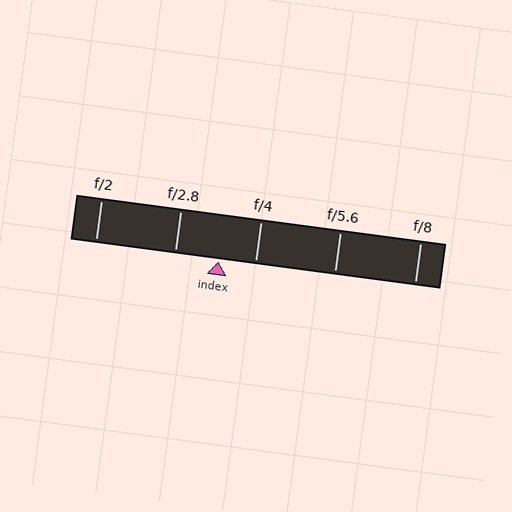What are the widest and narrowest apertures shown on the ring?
The widest aperture shown is f/2 and the narrowest is f/8.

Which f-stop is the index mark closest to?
The index mark is closest to f/4.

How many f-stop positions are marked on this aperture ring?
There are 5 f-stop positions marked.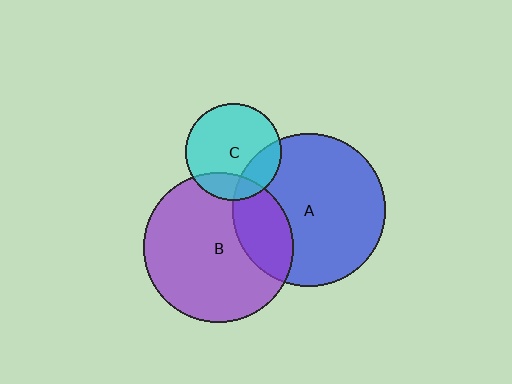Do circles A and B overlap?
Yes.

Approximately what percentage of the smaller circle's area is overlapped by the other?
Approximately 25%.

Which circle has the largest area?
Circle A (blue).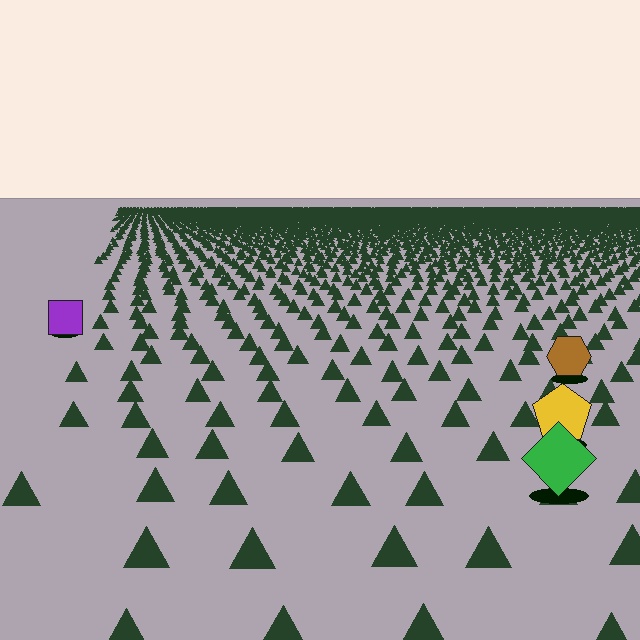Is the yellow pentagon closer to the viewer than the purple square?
Yes. The yellow pentagon is closer — you can tell from the texture gradient: the ground texture is coarser near it.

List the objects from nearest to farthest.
From nearest to farthest: the green diamond, the yellow pentagon, the brown hexagon, the purple square.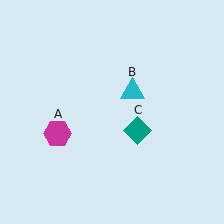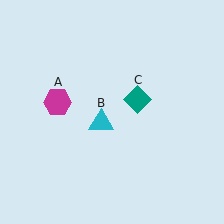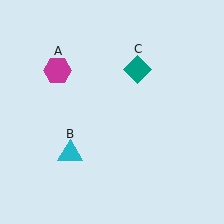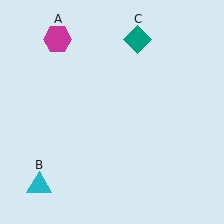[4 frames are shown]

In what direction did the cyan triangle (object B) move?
The cyan triangle (object B) moved down and to the left.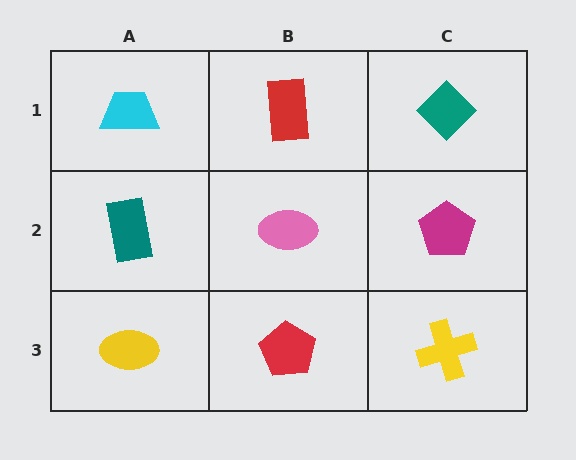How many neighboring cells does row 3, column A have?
2.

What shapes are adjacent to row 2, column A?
A cyan trapezoid (row 1, column A), a yellow ellipse (row 3, column A), a pink ellipse (row 2, column B).